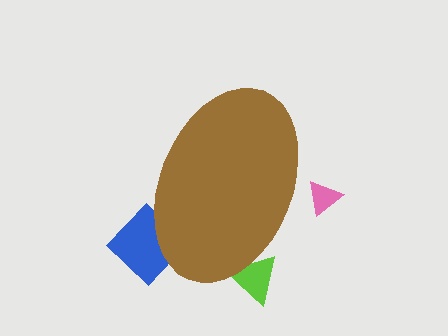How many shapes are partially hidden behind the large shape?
3 shapes are partially hidden.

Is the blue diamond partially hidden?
Yes, the blue diamond is partially hidden behind the brown ellipse.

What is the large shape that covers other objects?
A brown ellipse.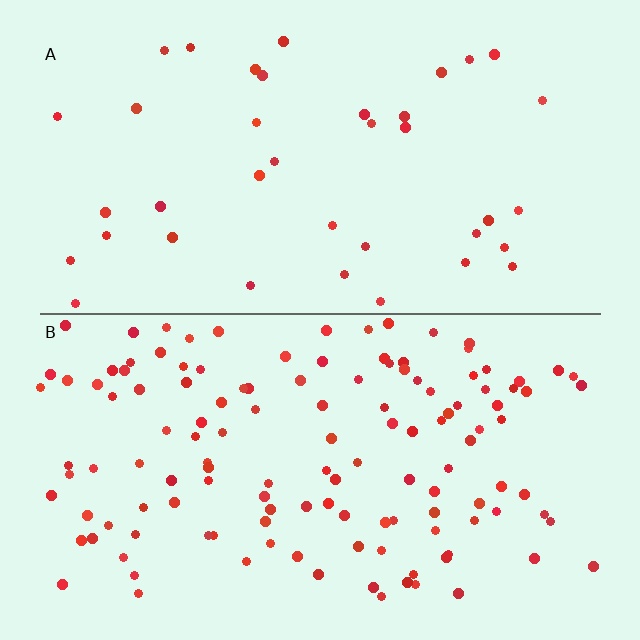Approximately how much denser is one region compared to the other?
Approximately 3.4× — region B over region A.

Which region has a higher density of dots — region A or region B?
B (the bottom).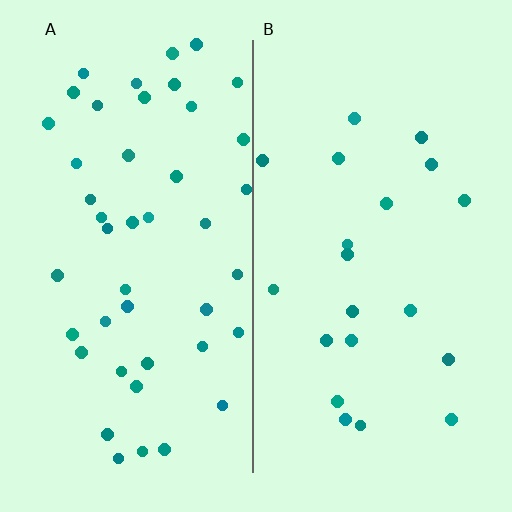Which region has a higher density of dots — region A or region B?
A (the left).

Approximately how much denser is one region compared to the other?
Approximately 2.2× — region A over region B.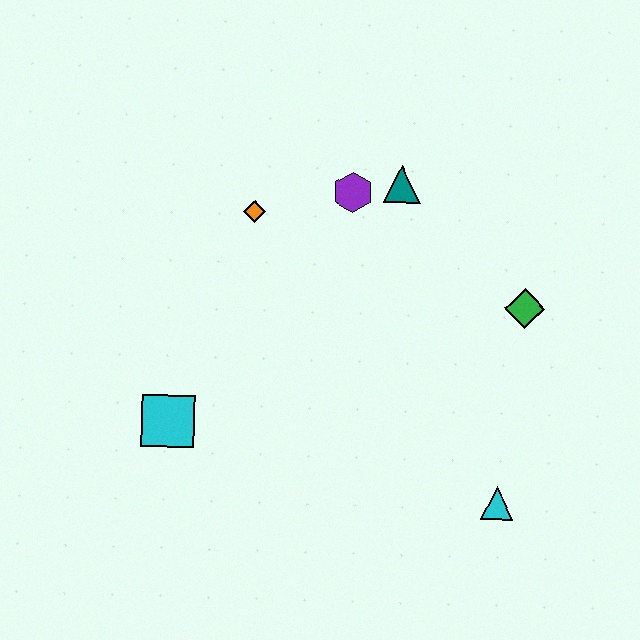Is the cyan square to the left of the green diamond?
Yes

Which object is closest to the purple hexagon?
The teal triangle is closest to the purple hexagon.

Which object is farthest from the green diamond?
The cyan square is farthest from the green diamond.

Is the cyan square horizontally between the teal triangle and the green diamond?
No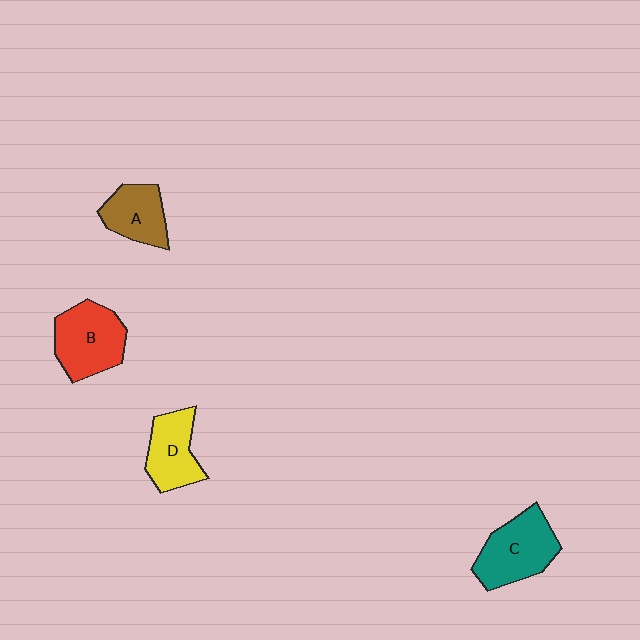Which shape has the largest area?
Shape C (teal).